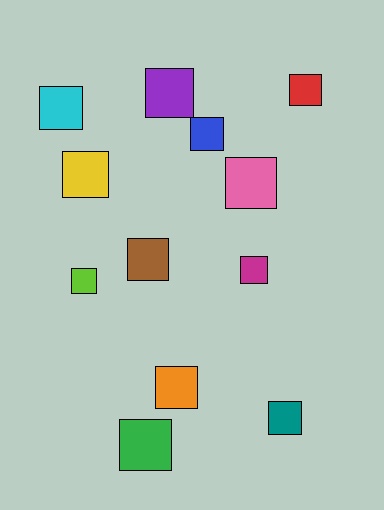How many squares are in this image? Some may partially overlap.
There are 12 squares.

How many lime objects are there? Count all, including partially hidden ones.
There is 1 lime object.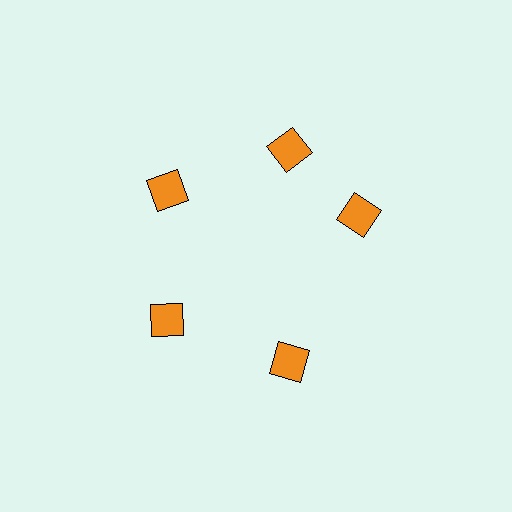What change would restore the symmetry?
The symmetry would be restored by rotating it back into even spacing with its neighbors so that all 5 squares sit at equal angles and equal distance from the center.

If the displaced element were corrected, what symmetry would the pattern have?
It would have 5-fold rotational symmetry — the pattern would map onto itself every 72 degrees.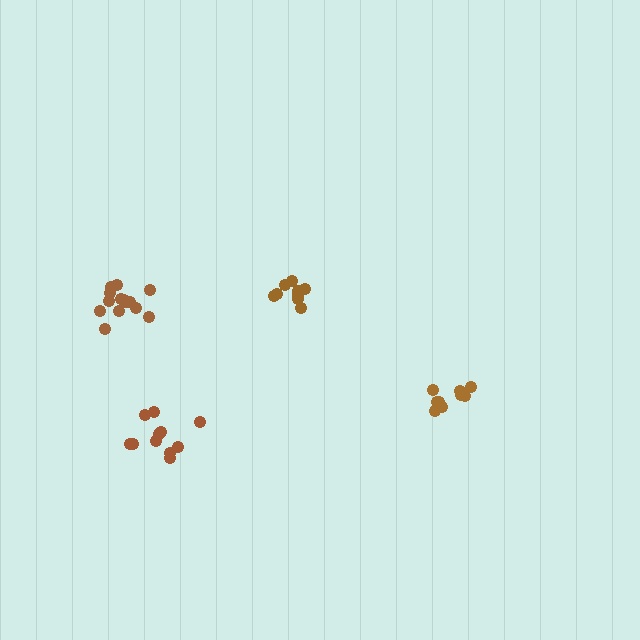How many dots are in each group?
Group 1: 9 dots, Group 2: 14 dots, Group 3: 9 dots, Group 4: 11 dots (43 total).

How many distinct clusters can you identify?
There are 4 distinct clusters.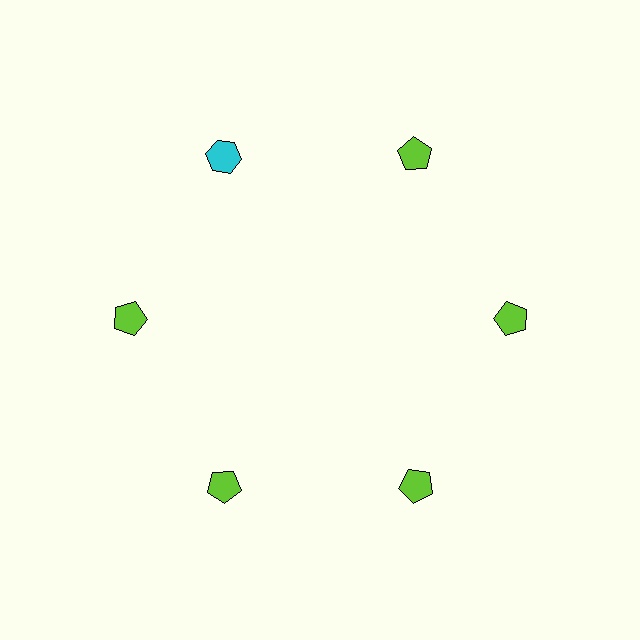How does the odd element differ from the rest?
It differs in both color (cyan instead of lime) and shape (hexagon instead of pentagon).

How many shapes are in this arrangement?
There are 6 shapes arranged in a ring pattern.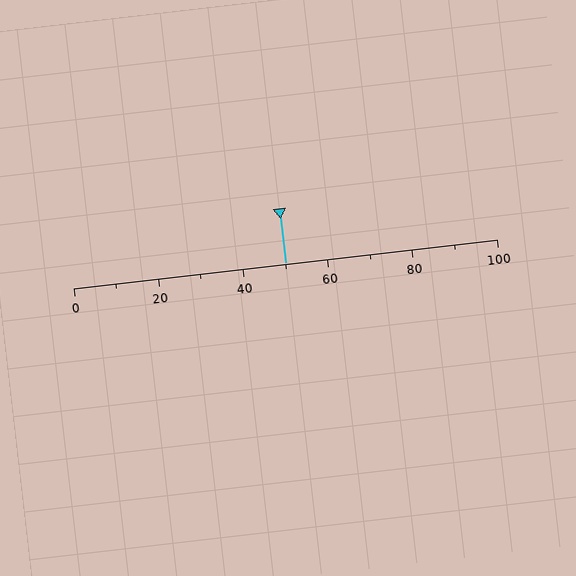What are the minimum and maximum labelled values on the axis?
The axis runs from 0 to 100.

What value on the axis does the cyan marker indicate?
The marker indicates approximately 50.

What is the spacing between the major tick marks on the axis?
The major ticks are spaced 20 apart.